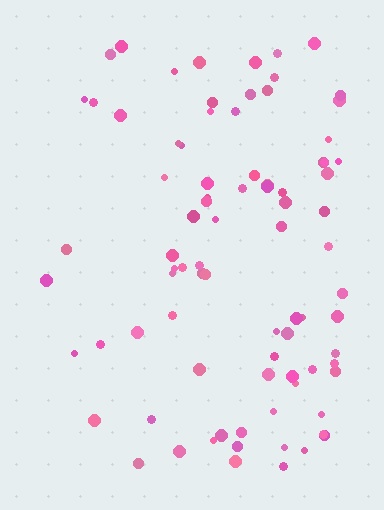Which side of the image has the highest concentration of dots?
The right.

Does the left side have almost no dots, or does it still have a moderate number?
Still a moderate number, just noticeably fewer than the right.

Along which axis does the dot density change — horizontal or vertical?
Horizontal.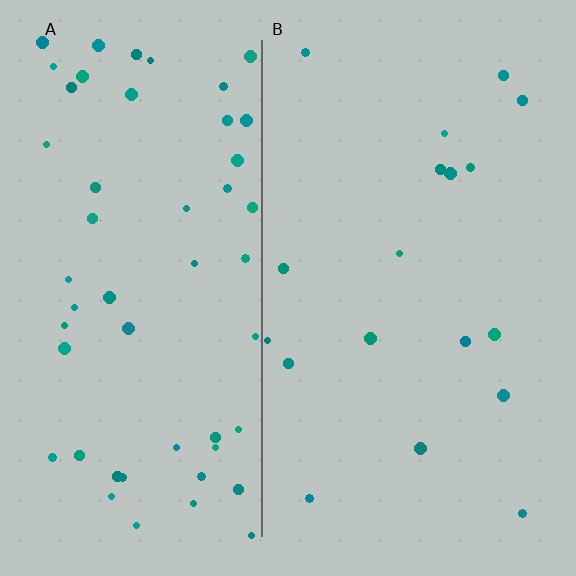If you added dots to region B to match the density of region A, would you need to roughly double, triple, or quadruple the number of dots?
Approximately triple.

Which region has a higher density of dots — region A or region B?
A (the left).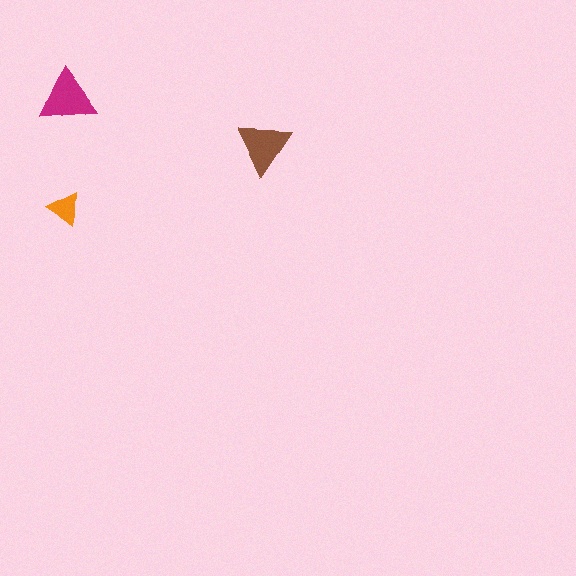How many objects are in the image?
There are 3 objects in the image.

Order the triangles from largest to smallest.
the magenta one, the brown one, the orange one.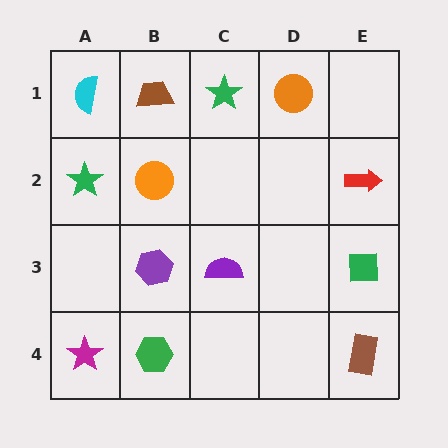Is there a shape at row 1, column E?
No, that cell is empty.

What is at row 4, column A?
A magenta star.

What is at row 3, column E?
A green square.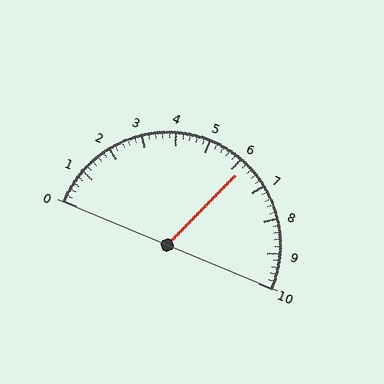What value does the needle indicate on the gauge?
The needle indicates approximately 6.2.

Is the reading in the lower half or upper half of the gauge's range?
The reading is in the upper half of the range (0 to 10).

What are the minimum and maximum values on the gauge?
The gauge ranges from 0 to 10.